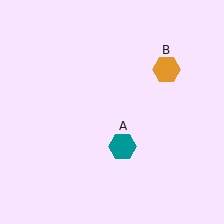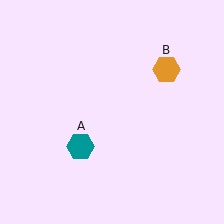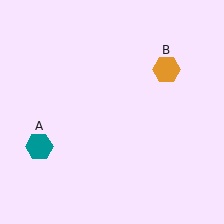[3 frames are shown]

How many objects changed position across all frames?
1 object changed position: teal hexagon (object A).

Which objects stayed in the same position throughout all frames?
Orange hexagon (object B) remained stationary.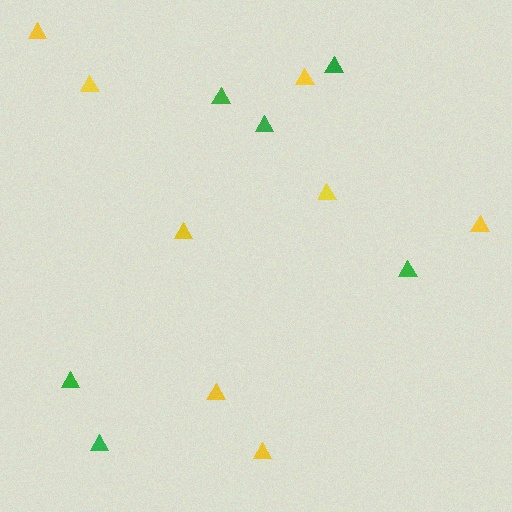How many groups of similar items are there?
There are 2 groups: one group of yellow triangles (8) and one group of green triangles (6).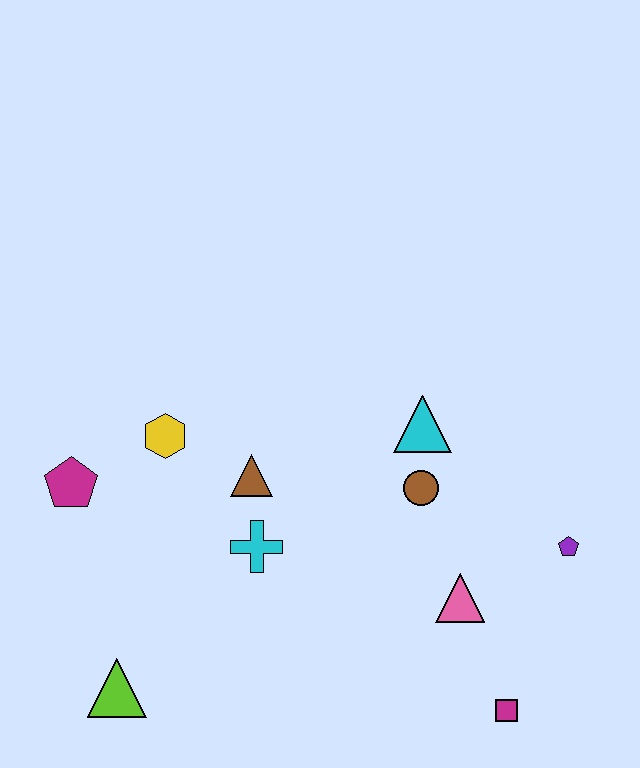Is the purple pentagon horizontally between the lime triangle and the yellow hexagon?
No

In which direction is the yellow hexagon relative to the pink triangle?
The yellow hexagon is to the left of the pink triangle.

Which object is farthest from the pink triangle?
The magenta pentagon is farthest from the pink triangle.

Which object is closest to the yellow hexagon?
The brown triangle is closest to the yellow hexagon.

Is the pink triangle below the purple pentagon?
Yes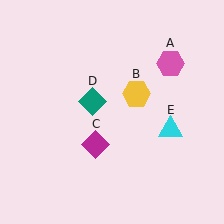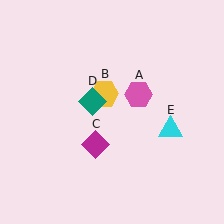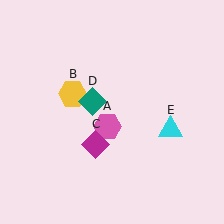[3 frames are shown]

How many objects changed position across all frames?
2 objects changed position: pink hexagon (object A), yellow hexagon (object B).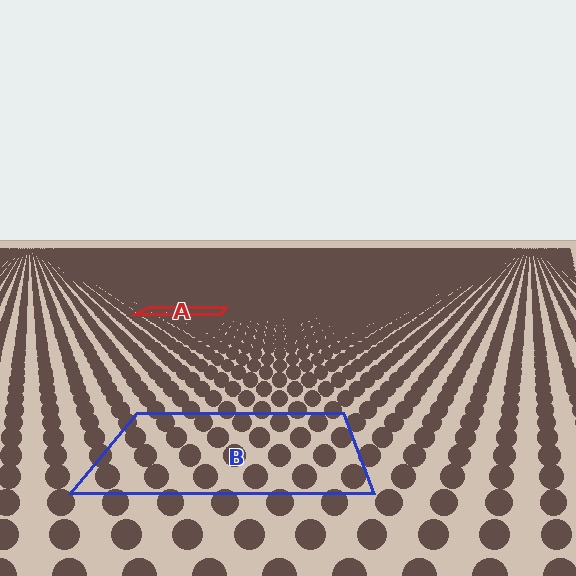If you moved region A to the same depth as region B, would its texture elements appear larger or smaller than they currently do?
They would appear larger. At a closer depth, the same texture elements are projected at a bigger on-screen size.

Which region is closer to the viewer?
Region B is closer. The texture elements there are larger and more spread out.